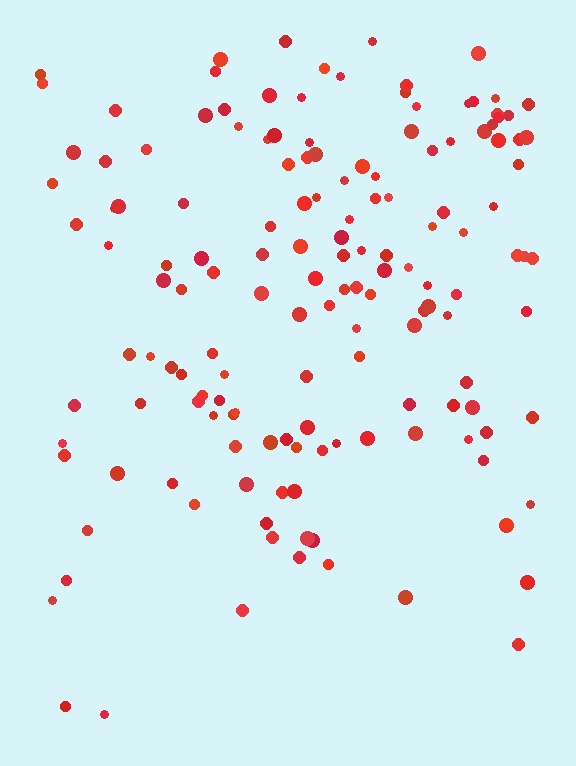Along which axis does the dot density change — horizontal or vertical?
Vertical.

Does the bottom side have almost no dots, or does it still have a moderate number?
Still a moderate number, just noticeably fewer than the top.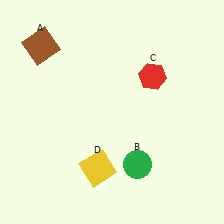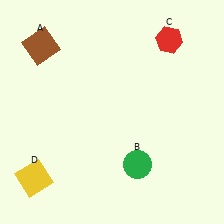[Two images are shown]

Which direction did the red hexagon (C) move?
The red hexagon (C) moved up.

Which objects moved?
The objects that moved are: the red hexagon (C), the yellow square (D).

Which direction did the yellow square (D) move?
The yellow square (D) moved left.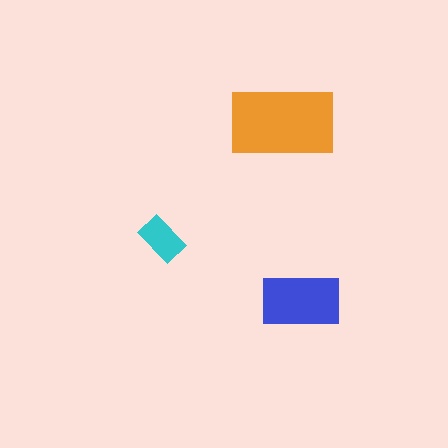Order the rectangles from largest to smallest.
the orange one, the blue one, the cyan one.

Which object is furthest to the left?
The cyan rectangle is leftmost.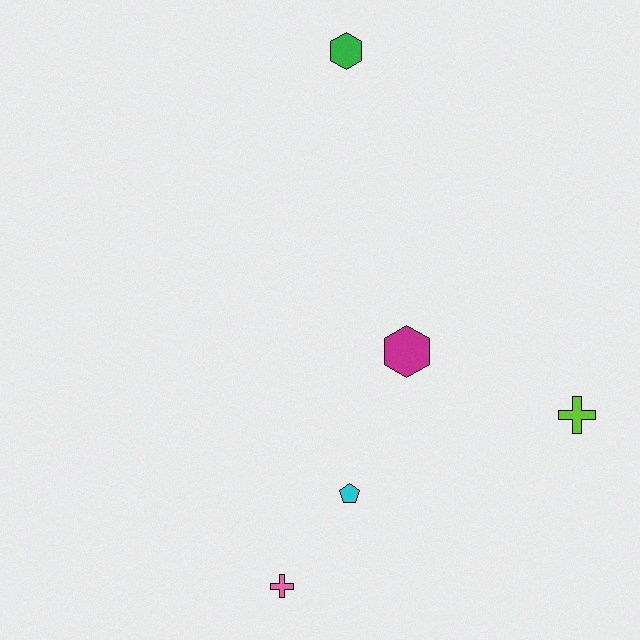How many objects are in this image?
There are 5 objects.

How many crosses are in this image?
There are 2 crosses.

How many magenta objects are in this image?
There is 1 magenta object.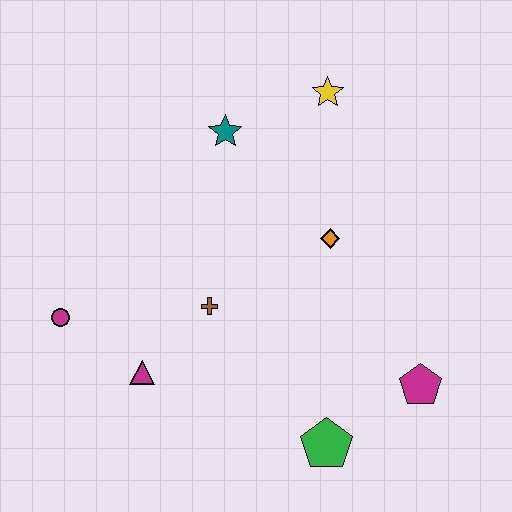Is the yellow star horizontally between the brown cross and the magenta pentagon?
Yes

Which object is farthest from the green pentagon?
The yellow star is farthest from the green pentagon.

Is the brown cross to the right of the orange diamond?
No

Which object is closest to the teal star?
The yellow star is closest to the teal star.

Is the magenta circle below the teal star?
Yes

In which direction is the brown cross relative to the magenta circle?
The brown cross is to the right of the magenta circle.